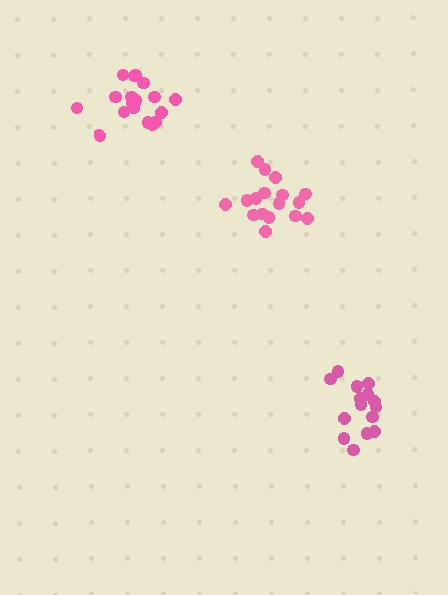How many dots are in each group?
Group 1: 17 dots, Group 2: 15 dots, Group 3: 18 dots (50 total).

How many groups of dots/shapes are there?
There are 3 groups.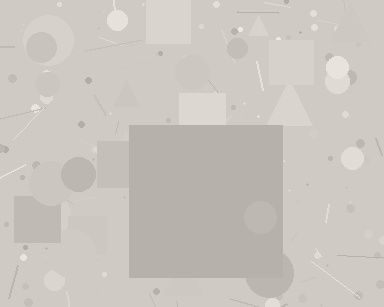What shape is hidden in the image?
A square is hidden in the image.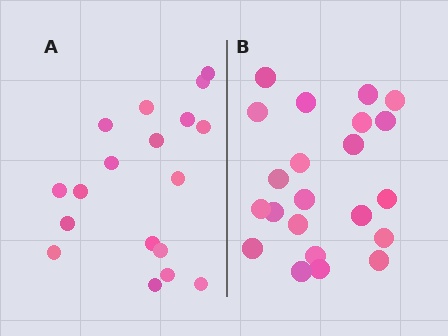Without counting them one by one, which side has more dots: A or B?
Region B (the right region) has more dots.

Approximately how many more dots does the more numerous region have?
Region B has about 4 more dots than region A.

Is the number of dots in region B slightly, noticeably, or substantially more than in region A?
Region B has only slightly more — the two regions are fairly close. The ratio is roughly 1.2 to 1.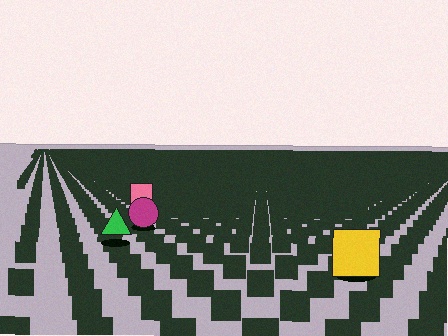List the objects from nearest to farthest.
From nearest to farthest: the yellow square, the green triangle, the magenta circle, the pink square.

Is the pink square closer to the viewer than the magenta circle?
No. The magenta circle is closer — you can tell from the texture gradient: the ground texture is coarser near it.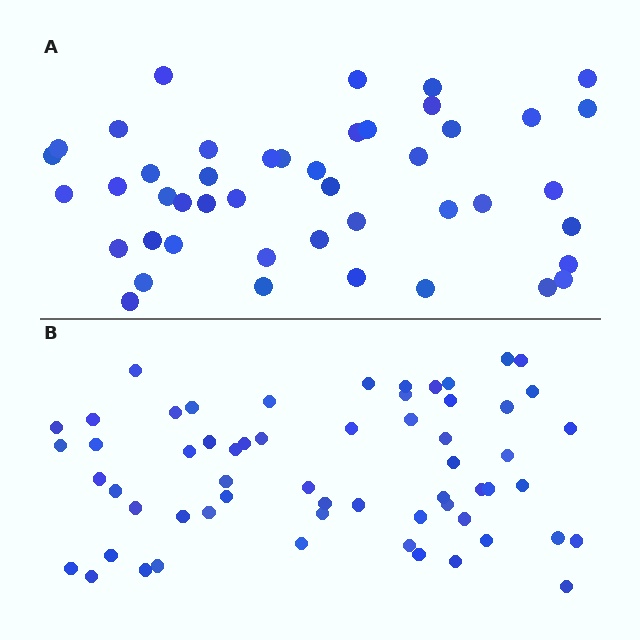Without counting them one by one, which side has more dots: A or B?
Region B (the bottom region) has more dots.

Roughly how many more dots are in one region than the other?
Region B has approximately 15 more dots than region A.